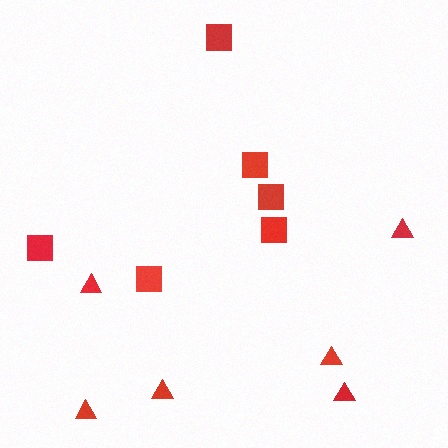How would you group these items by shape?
There are 2 groups: one group of squares (6) and one group of triangles (6).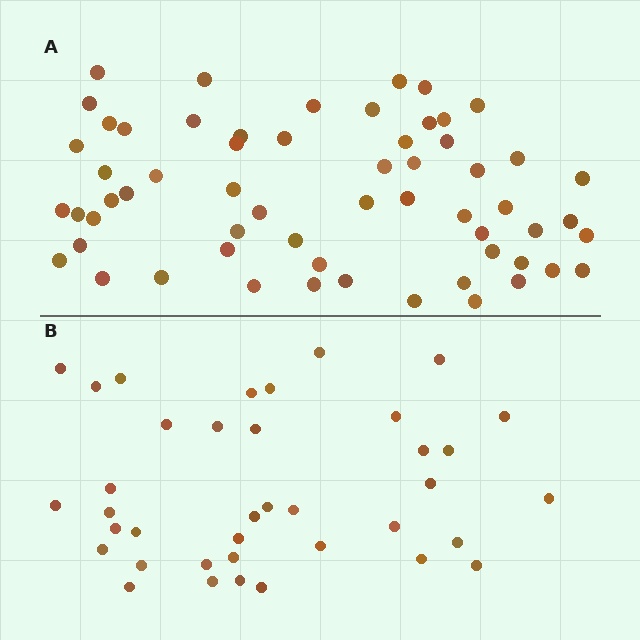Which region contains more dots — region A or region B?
Region A (the top region) has more dots.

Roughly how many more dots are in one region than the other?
Region A has approximately 20 more dots than region B.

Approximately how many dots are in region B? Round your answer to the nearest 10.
About 40 dots. (The exact count is 38, which rounds to 40.)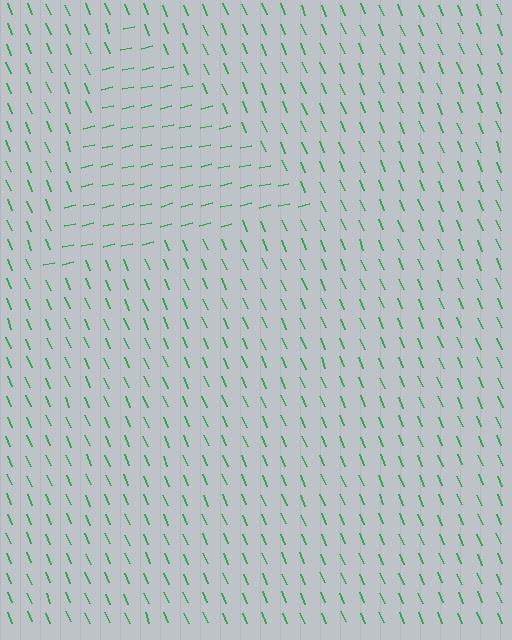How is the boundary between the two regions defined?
The boundary is defined purely by a change in line orientation (approximately 80 degrees difference). All lines are the same color and thickness.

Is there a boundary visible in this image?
Yes, there is a texture boundary formed by a change in line orientation.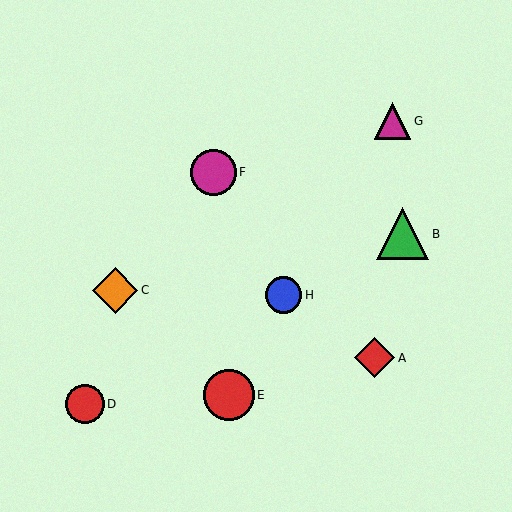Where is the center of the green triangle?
The center of the green triangle is at (403, 234).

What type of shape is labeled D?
Shape D is a red circle.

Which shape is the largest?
The green triangle (labeled B) is the largest.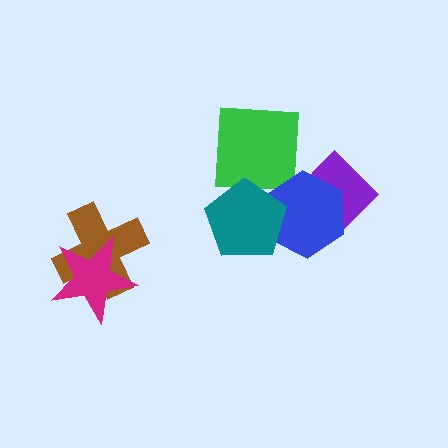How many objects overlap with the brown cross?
1 object overlaps with the brown cross.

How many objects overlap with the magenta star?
1 object overlaps with the magenta star.